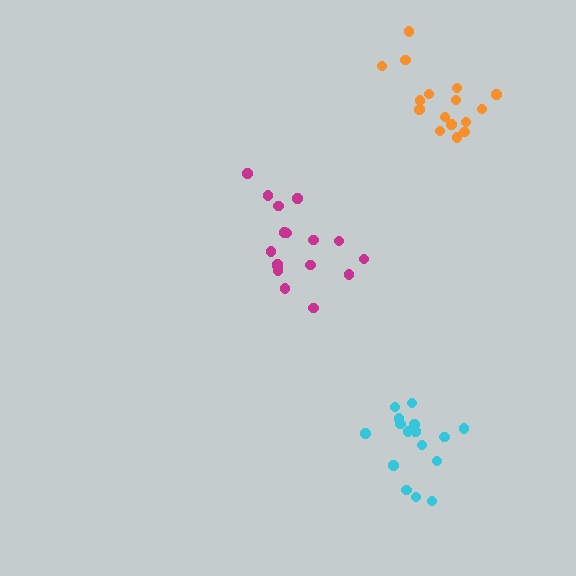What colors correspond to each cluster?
The clusters are colored: cyan, magenta, orange.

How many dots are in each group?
Group 1: 16 dots, Group 2: 17 dots, Group 3: 16 dots (49 total).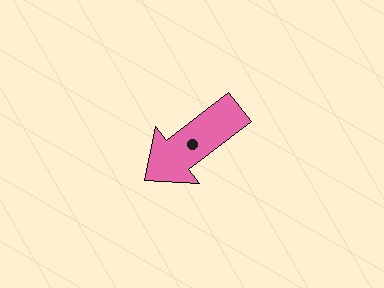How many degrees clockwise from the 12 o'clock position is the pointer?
Approximately 232 degrees.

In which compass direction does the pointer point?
Southwest.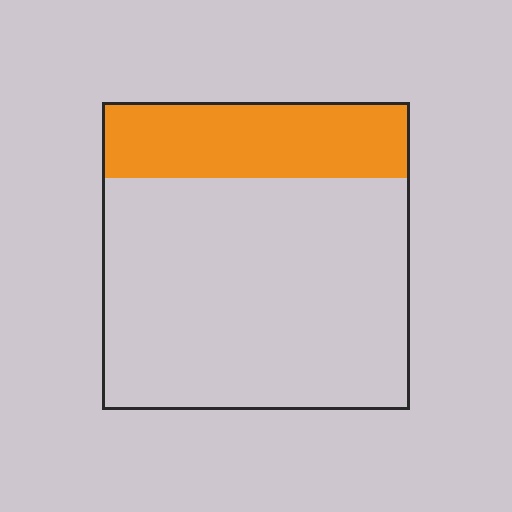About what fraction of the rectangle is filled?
About one quarter (1/4).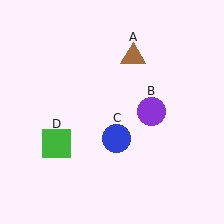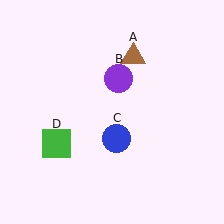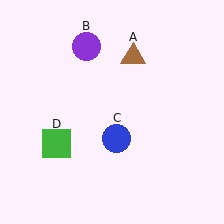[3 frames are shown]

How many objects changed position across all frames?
1 object changed position: purple circle (object B).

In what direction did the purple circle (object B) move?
The purple circle (object B) moved up and to the left.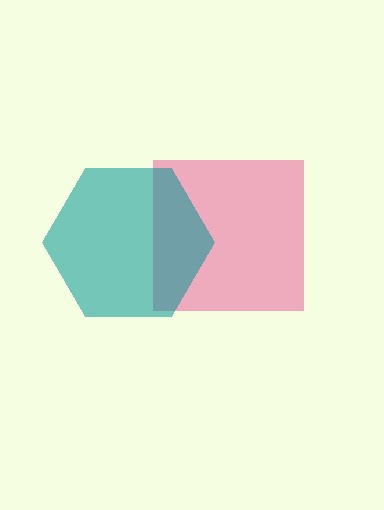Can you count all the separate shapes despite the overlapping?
Yes, there are 2 separate shapes.